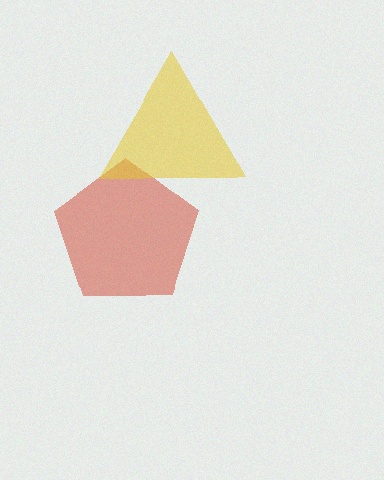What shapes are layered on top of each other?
The layered shapes are: a red pentagon, a yellow triangle.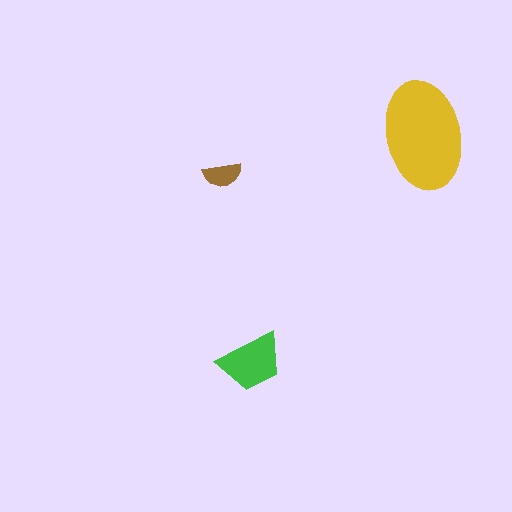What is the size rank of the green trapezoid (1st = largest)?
2nd.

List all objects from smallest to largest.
The brown semicircle, the green trapezoid, the yellow ellipse.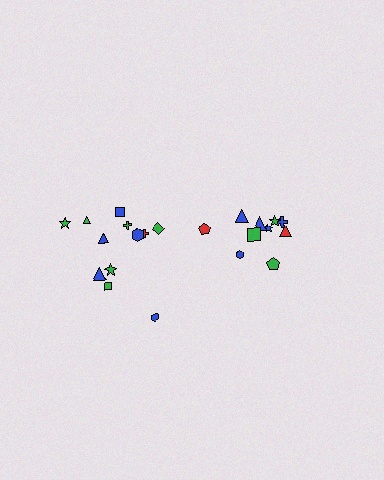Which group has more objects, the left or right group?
The left group.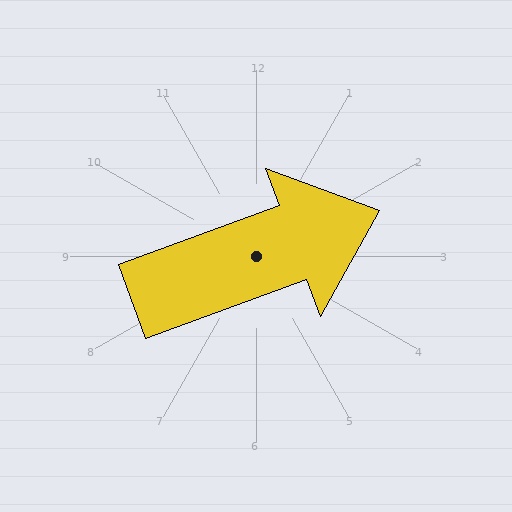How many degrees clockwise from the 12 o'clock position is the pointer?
Approximately 70 degrees.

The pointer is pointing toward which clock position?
Roughly 2 o'clock.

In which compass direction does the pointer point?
East.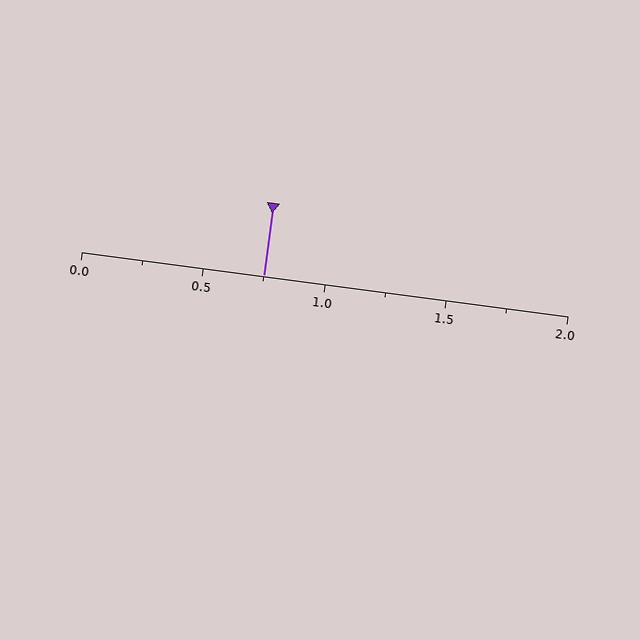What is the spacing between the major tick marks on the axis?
The major ticks are spaced 0.5 apart.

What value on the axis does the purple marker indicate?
The marker indicates approximately 0.75.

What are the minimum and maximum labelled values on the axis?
The axis runs from 0.0 to 2.0.